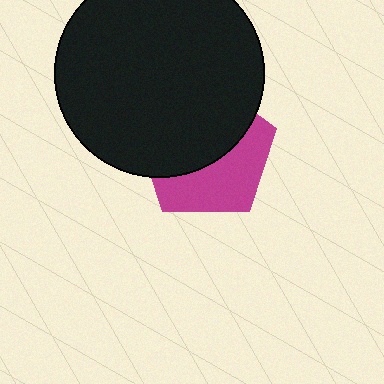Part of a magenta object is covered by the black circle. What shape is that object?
It is a pentagon.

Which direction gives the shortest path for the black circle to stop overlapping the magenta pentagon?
Moving up gives the shortest separation.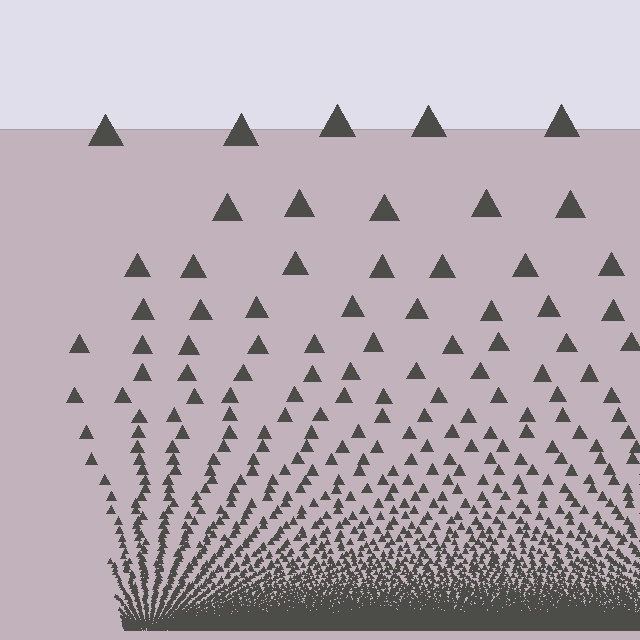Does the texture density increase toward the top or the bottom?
Density increases toward the bottom.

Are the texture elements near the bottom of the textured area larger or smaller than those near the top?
Smaller. The gradient is inverted — elements near the bottom are smaller and denser.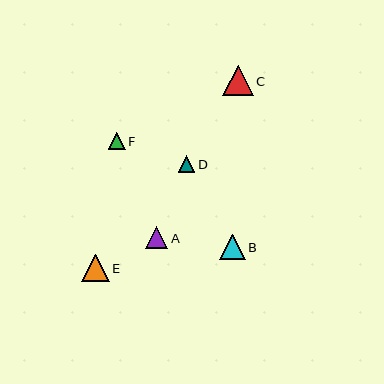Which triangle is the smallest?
Triangle D is the smallest with a size of approximately 17 pixels.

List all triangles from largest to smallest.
From largest to smallest: C, E, B, A, F, D.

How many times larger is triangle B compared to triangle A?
Triangle B is approximately 1.2 times the size of triangle A.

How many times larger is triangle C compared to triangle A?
Triangle C is approximately 1.4 times the size of triangle A.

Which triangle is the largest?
Triangle C is the largest with a size of approximately 30 pixels.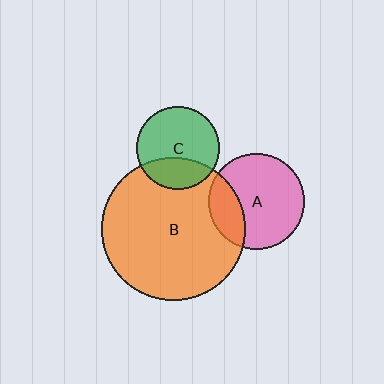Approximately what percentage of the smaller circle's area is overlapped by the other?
Approximately 25%.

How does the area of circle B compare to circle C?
Approximately 3.0 times.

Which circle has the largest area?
Circle B (orange).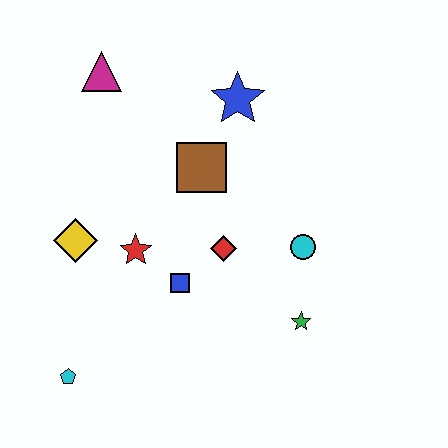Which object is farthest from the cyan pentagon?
The blue star is farthest from the cyan pentagon.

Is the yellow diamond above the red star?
Yes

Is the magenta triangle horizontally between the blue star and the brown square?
No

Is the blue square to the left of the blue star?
Yes